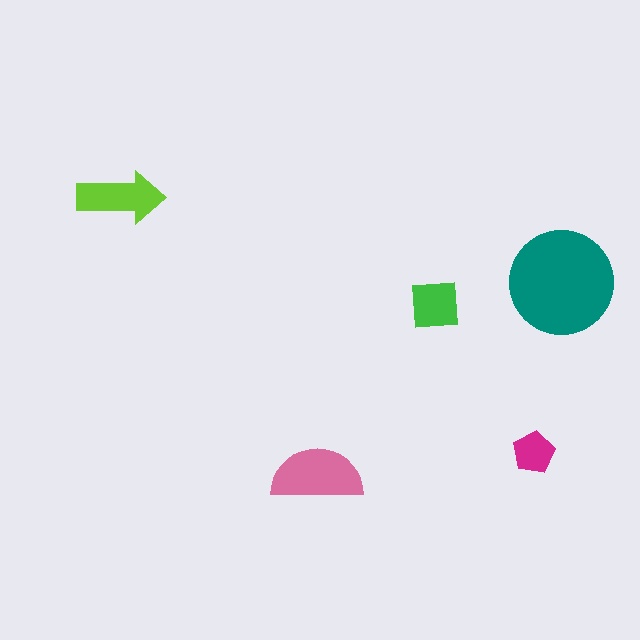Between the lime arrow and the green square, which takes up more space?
The lime arrow.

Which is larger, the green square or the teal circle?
The teal circle.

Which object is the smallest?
The magenta pentagon.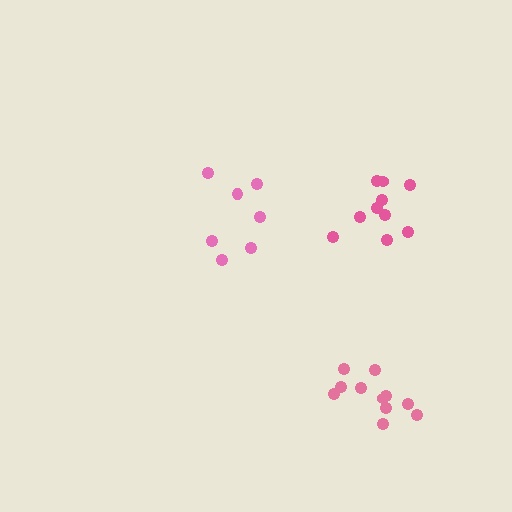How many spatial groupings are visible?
There are 3 spatial groupings.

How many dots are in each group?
Group 1: 11 dots, Group 2: 10 dots, Group 3: 7 dots (28 total).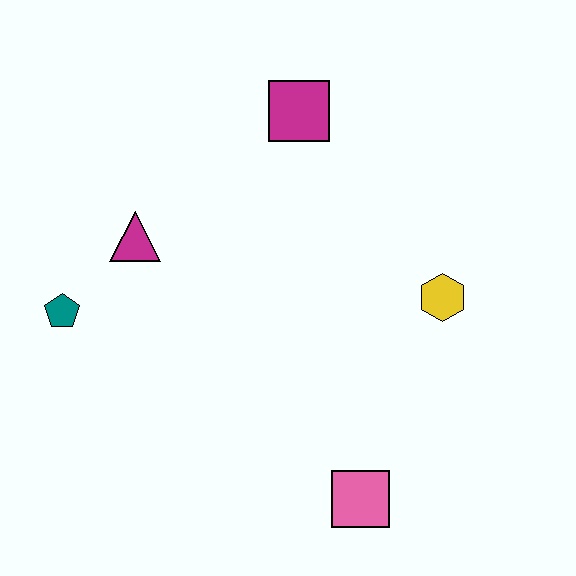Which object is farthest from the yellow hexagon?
The teal pentagon is farthest from the yellow hexagon.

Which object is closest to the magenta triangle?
The teal pentagon is closest to the magenta triangle.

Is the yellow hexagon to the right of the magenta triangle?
Yes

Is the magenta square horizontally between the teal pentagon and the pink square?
Yes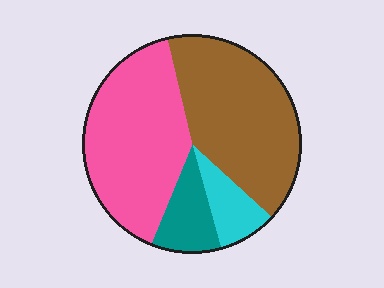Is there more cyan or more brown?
Brown.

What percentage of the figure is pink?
Pink takes up about two fifths (2/5) of the figure.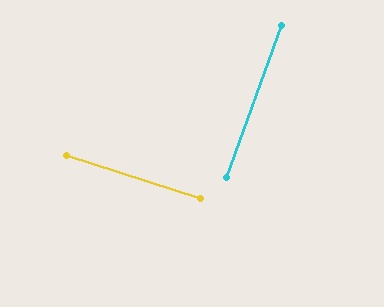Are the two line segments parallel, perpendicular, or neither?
Perpendicular — they meet at approximately 88°.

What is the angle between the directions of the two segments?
Approximately 88 degrees.